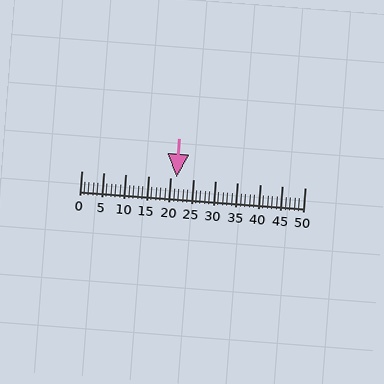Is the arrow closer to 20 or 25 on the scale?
The arrow is closer to 20.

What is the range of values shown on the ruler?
The ruler shows values from 0 to 50.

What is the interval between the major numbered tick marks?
The major tick marks are spaced 5 units apart.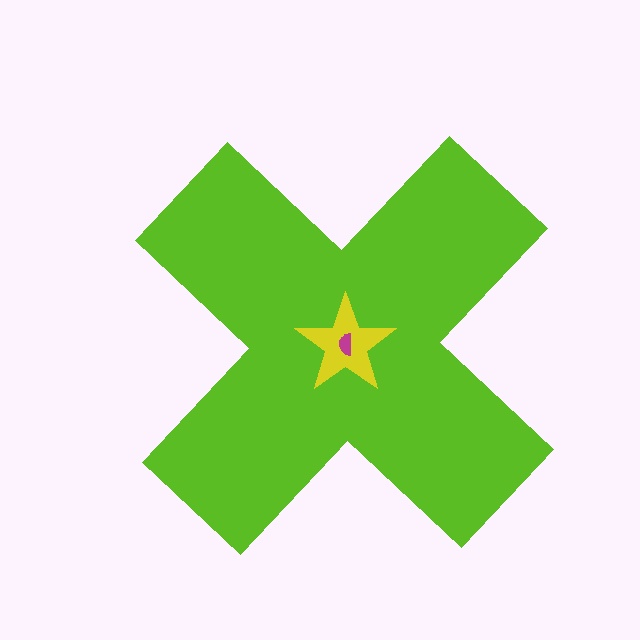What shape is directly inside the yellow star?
The magenta semicircle.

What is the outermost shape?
The lime cross.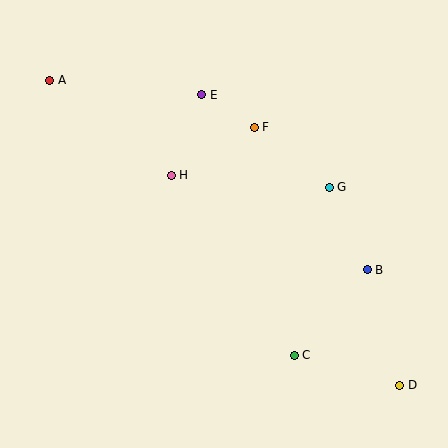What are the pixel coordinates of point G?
Point G is at (329, 187).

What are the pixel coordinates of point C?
Point C is at (294, 355).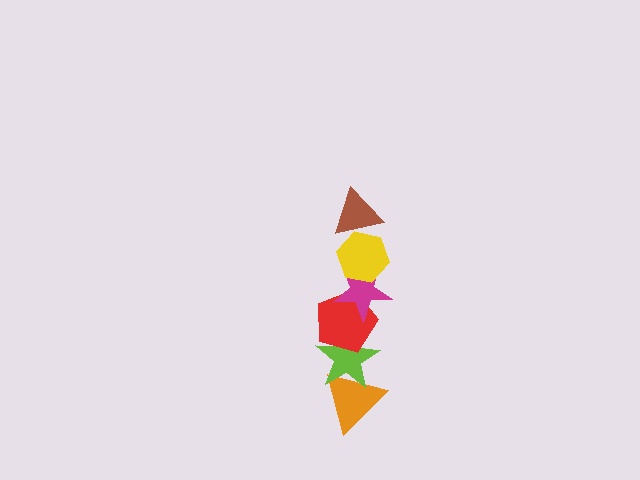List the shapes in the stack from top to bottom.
From top to bottom: the brown triangle, the yellow hexagon, the magenta star, the red pentagon, the lime star, the orange triangle.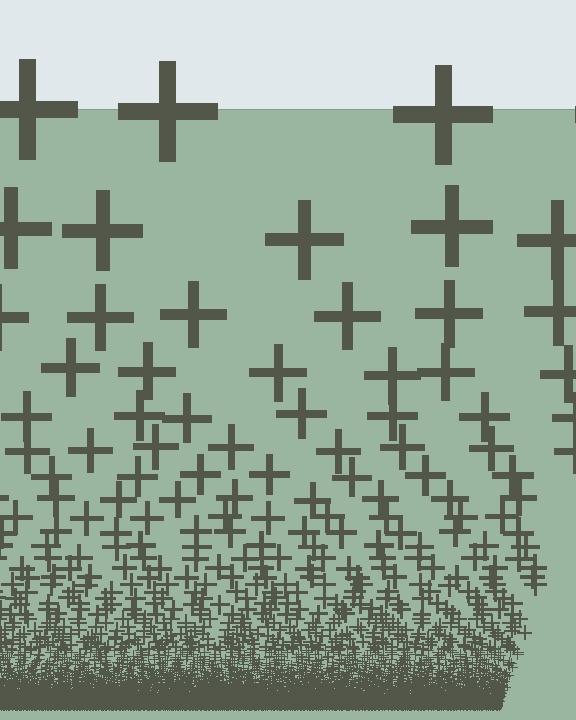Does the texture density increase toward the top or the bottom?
Density increases toward the bottom.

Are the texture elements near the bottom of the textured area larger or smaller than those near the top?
Smaller. The gradient is inverted — elements near the bottom are smaller and denser.